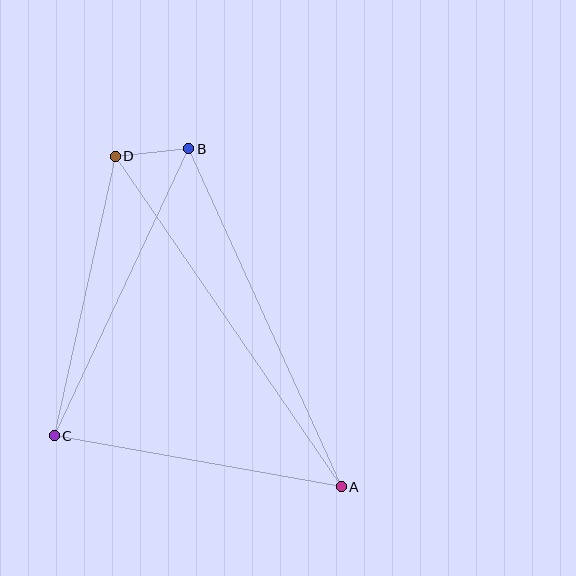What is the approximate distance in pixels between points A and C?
The distance between A and C is approximately 291 pixels.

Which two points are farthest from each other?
Points A and D are farthest from each other.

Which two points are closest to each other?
Points B and D are closest to each other.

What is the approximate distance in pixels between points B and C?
The distance between B and C is approximately 317 pixels.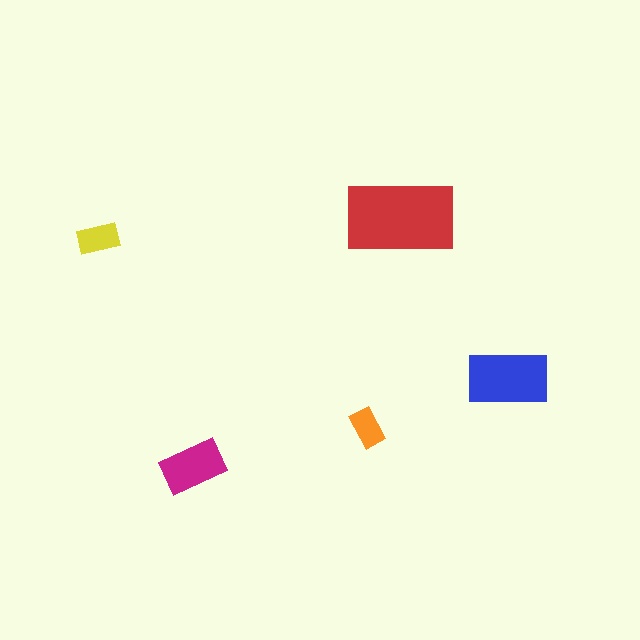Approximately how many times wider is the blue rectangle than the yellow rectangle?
About 2 times wider.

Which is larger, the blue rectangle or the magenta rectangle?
The blue one.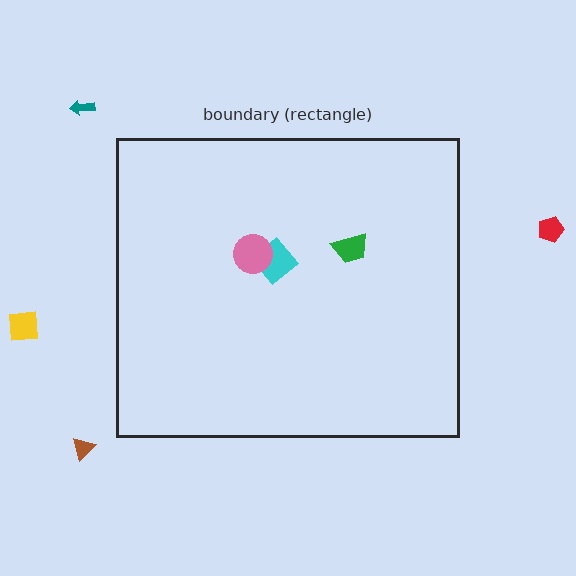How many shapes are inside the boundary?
3 inside, 4 outside.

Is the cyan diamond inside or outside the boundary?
Inside.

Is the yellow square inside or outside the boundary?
Outside.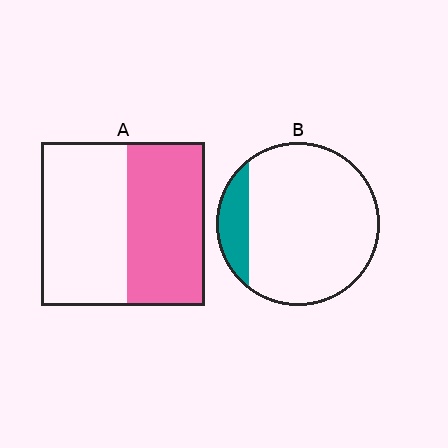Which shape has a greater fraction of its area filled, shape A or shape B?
Shape A.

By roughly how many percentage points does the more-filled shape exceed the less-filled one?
By roughly 35 percentage points (A over B).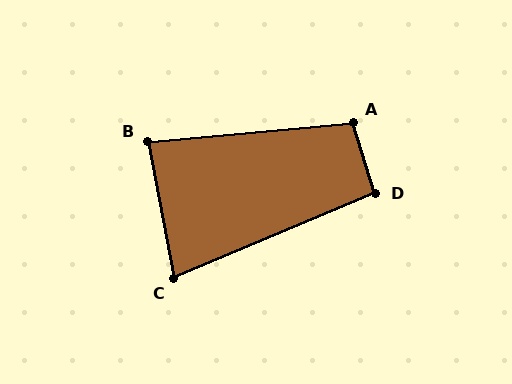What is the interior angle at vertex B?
Approximately 85 degrees (acute).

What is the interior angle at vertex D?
Approximately 95 degrees (obtuse).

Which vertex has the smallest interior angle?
C, at approximately 78 degrees.